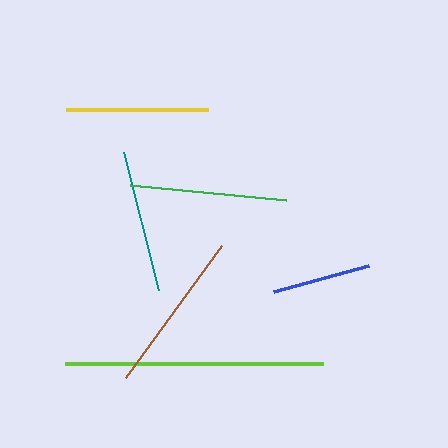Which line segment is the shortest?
The blue line is the shortest at approximately 98 pixels.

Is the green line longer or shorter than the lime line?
The lime line is longer than the green line.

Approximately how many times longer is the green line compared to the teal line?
The green line is approximately 1.1 times the length of the teal line.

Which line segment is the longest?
The lime line is the longest at approximately 258 pixels.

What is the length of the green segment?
The green segment is approximately 156 pixels long.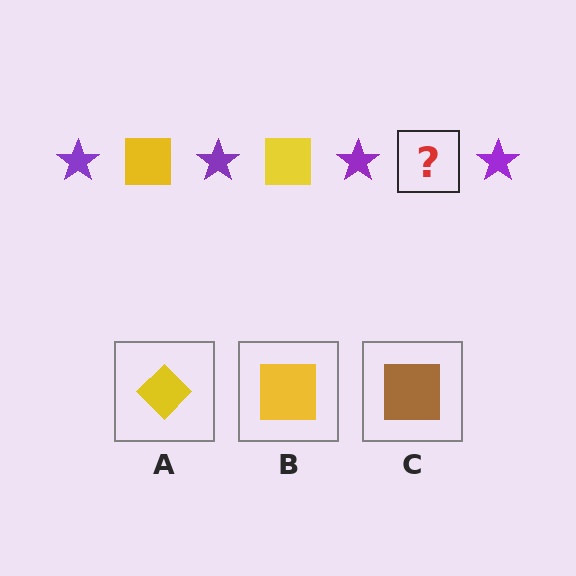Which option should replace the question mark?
Option B.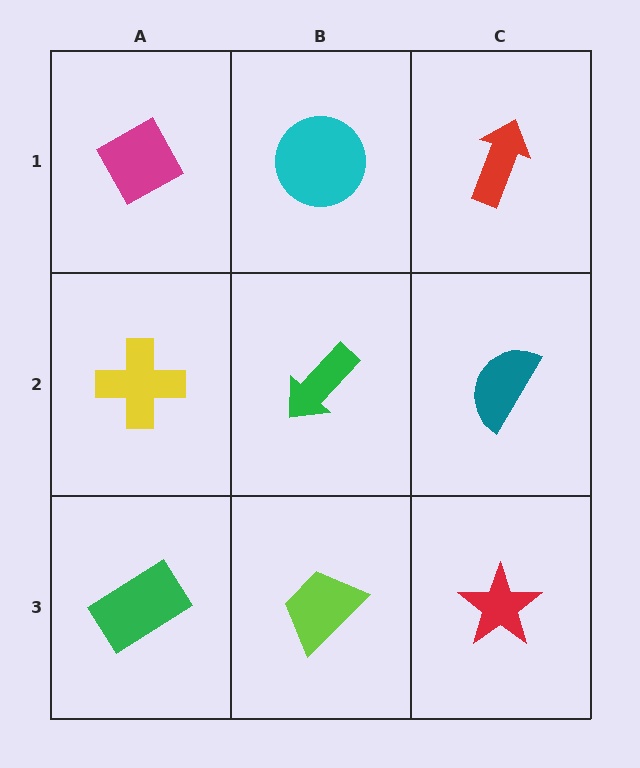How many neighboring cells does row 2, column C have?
3.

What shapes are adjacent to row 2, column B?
A cyan circle (row 1, column B), a lime trapezoid (row 3, column B), a yellow cross (row 2, column A), a teal semicircle (row 2, column C).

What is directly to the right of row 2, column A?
A green arrow.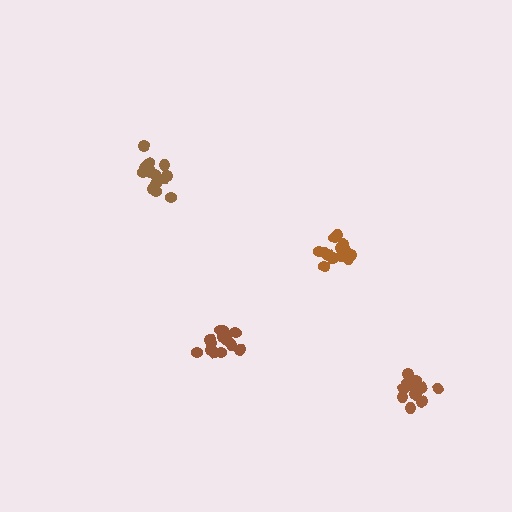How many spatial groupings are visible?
There are 4 spatial groupings.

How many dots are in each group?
Group 1: 14 dots, Group 2: 14 dots, Group 3: 14 dots, Group 4: 14 dots (56 total).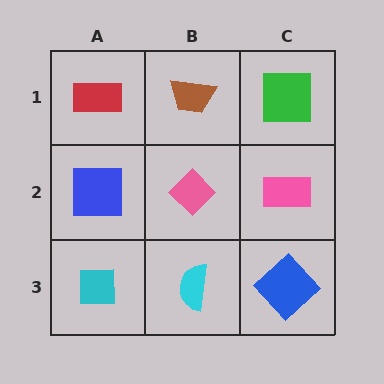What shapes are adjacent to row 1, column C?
A pink rectangle (row 2, column C), a brown trapezoid (row 1, column B).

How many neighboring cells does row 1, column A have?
2.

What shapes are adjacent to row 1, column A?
A blue square (row 2, column A), a brown trapezoid (row 1, column B).